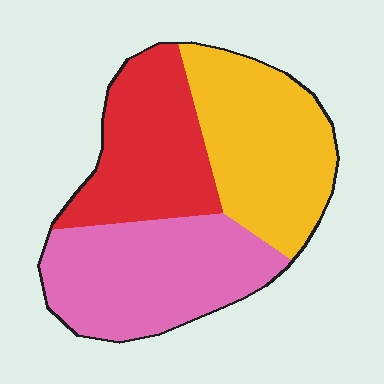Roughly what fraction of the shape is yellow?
Yellow covers about 35% of the shape.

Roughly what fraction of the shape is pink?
Pink takes up between a quarter and a half of the shape.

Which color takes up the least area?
Red, at roughly 30%.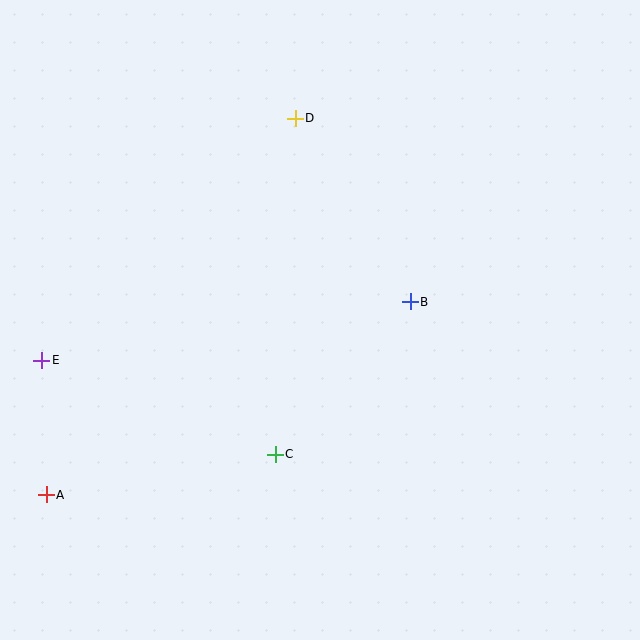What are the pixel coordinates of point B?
Point B is at (410, 302).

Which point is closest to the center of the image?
Point B at (410, 302) is closest to the center.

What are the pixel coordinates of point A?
Point A is at (46, 495).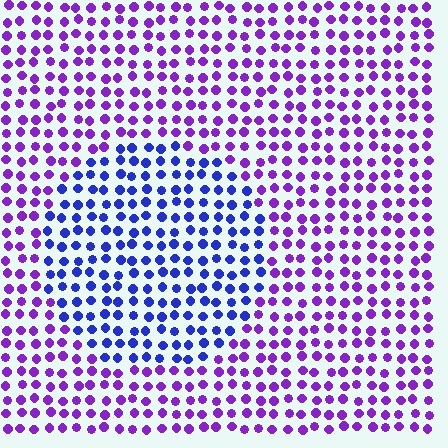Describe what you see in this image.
The image is filled with small purple elements in a uniform arrangement. A circle-shaped region is visible where the elements are tinted to a slightly different hue, forming a subtle color boundary.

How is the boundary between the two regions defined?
The boundary is defined purely by a slight shift in hue (about 43 degrees). Spacing, size, and orientation are identical on both sides.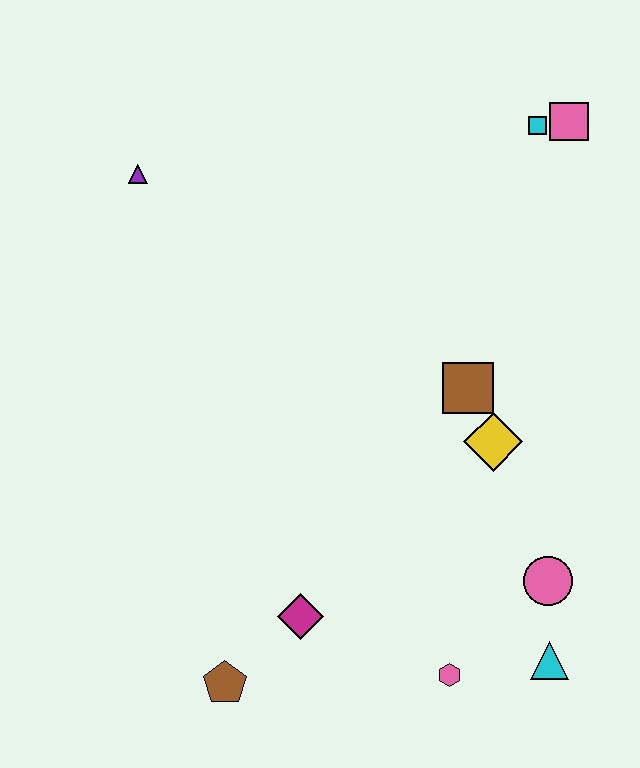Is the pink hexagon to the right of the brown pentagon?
Yes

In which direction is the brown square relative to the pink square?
The brown square is below the pink square.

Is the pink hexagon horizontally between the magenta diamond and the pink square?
Yes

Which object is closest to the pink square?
The cyan square is closest to the pink square.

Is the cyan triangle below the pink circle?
Yes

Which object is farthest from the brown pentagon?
The pink square is farthest from the brown pentagon.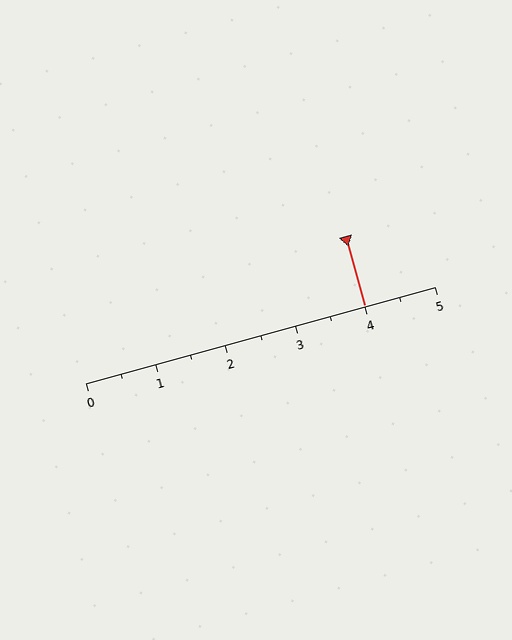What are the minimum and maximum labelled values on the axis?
The axis runs from 0 to 5.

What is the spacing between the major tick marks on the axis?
The major ticks are spaced 1 apart.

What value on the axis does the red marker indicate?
The marker indicates approximately 4.